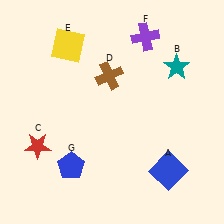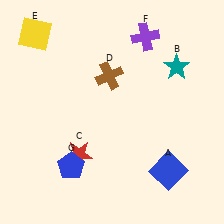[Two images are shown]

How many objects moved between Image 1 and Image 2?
2 objects moved between the two images.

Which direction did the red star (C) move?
The red star (C) moved right.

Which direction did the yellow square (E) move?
The yellow square (E) moved left.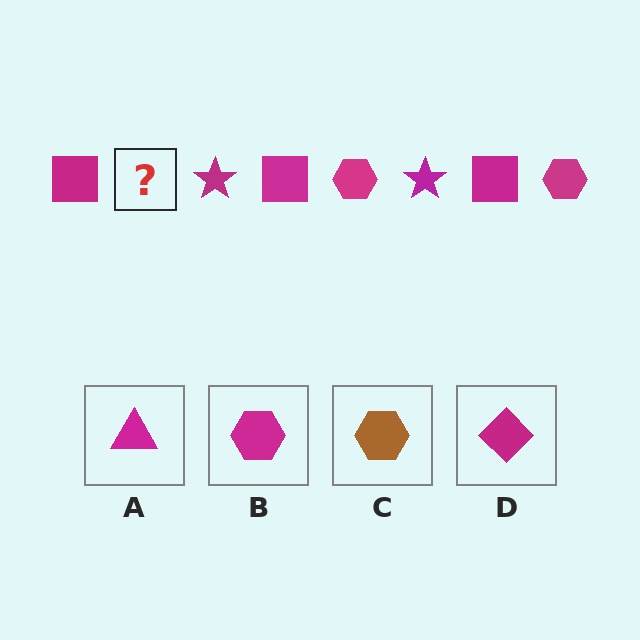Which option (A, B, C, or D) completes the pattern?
B.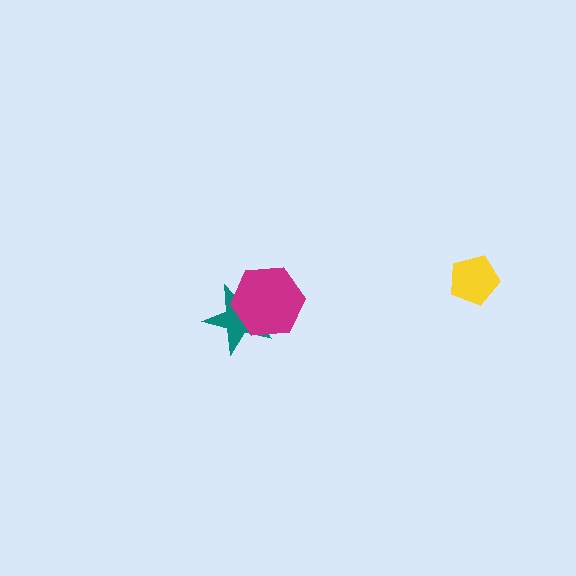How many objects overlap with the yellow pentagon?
0 objects overlap with the yellow pentagon.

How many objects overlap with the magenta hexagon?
1 object overlaps with the magenta hexagon.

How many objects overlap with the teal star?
1 object overlaps with the teal star.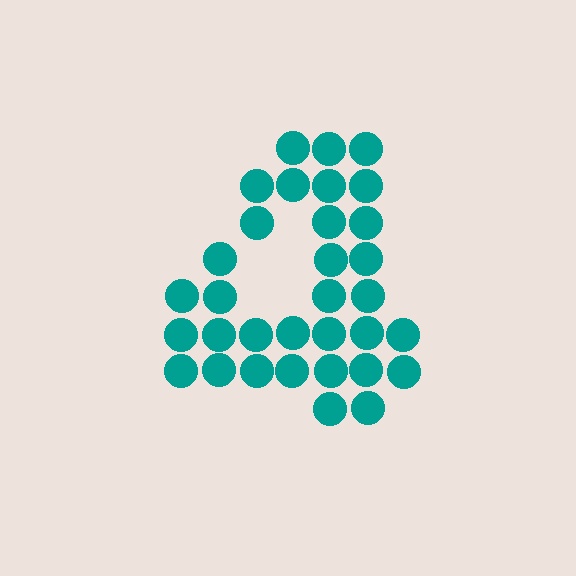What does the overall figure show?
The overall figure shows the digit 4.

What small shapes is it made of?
It is made of small circles.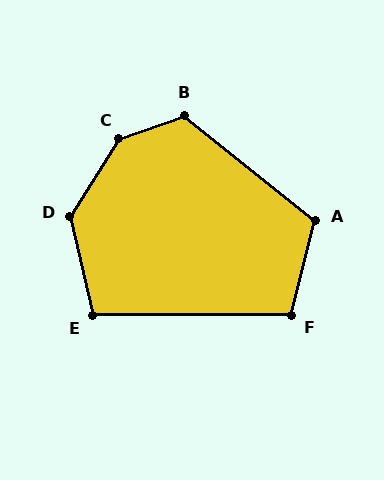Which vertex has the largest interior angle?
C, at approximately 142 degrees.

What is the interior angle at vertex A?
Approximately 115 degrees (obtuse).